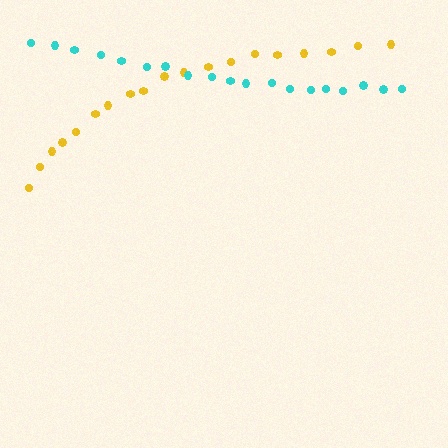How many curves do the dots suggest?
There are 2 distinct paths.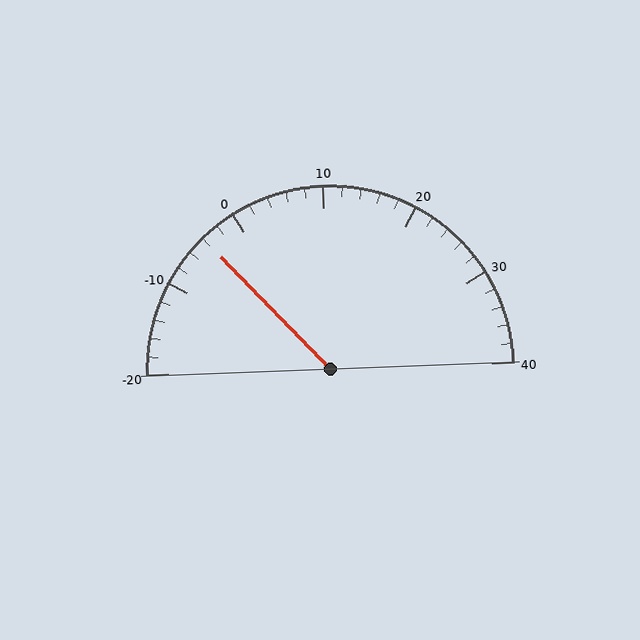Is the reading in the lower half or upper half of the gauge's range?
The reading is in the lower half of the range (-20 to 40).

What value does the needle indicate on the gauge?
The needle indicates approximately -4.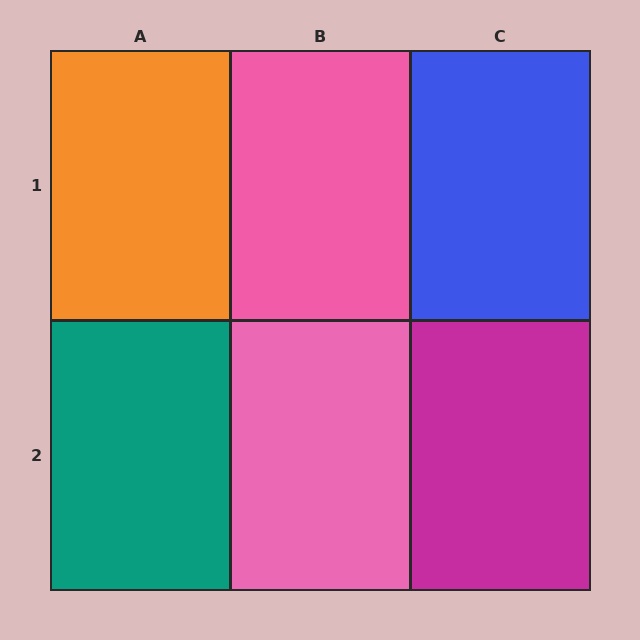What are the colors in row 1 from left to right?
Orange, pink, blue.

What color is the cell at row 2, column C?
Magenta.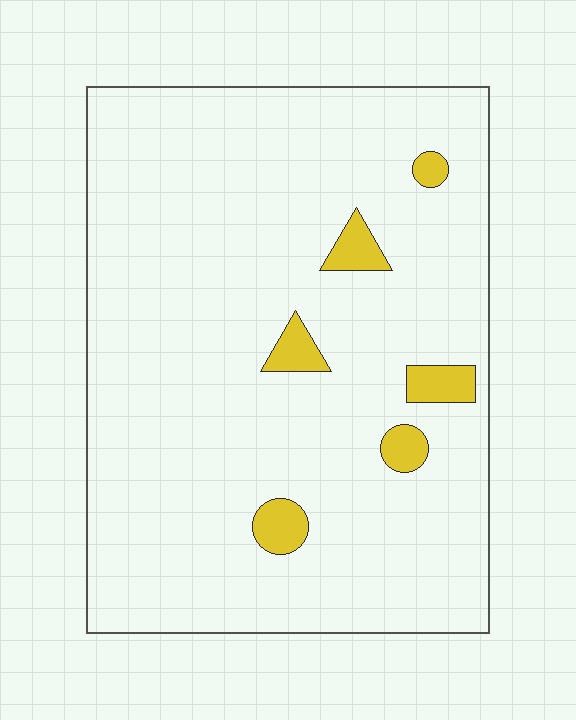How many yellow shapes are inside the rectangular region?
6.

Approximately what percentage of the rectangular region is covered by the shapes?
Approximately 5%.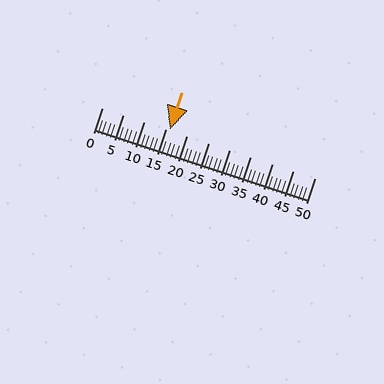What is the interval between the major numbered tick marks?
The major tick marks are spaced 5 units apart.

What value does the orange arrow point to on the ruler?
The orange arrow points to approximately 16.